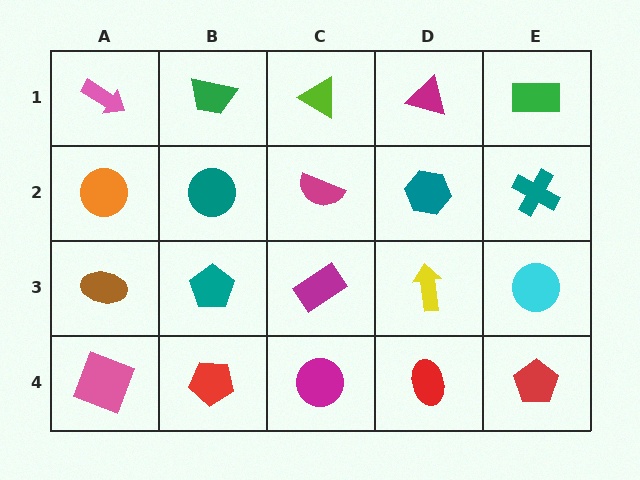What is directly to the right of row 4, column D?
A red pentagon.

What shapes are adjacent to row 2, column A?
A pink arrow (row 1, column A), a brown ellipse (row 3, column A), a teal circle (row 2, column B).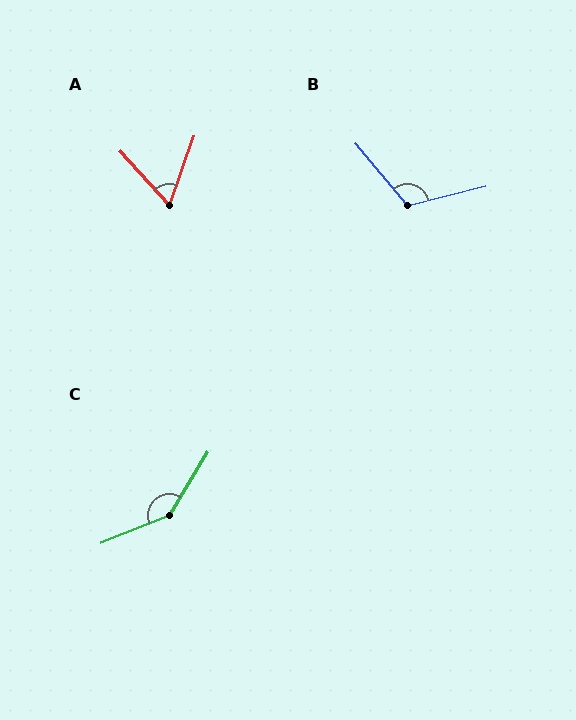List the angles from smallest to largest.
A (62°), B (116°), C (144°).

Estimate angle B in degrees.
Approximately 116 degrees.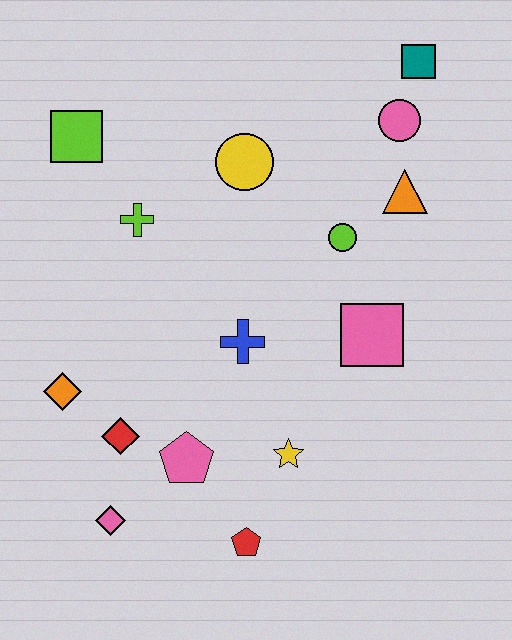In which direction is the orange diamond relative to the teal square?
The orange diamond is to the left of the teal square.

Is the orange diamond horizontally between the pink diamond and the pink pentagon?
No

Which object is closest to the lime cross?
The lime square is closest to the lime cross.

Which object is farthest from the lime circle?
The pink diamond is farthest from the lime circle.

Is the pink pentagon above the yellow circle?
No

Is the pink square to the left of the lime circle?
No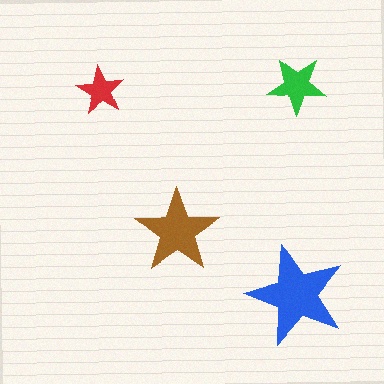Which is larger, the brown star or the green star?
The brown one.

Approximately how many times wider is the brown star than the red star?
About 2 times wider.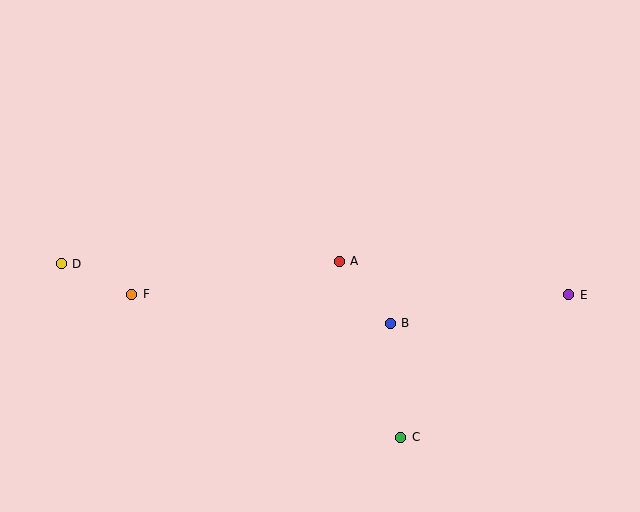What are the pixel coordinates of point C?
Point C is at (401, 437).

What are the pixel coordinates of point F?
Point F is at (132, 294).